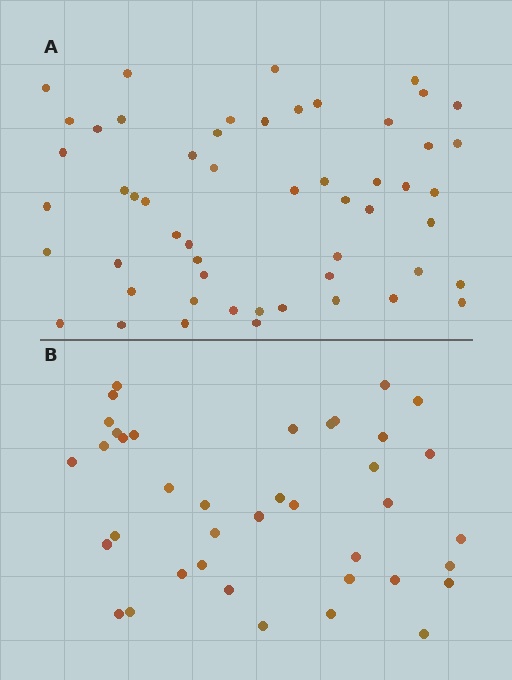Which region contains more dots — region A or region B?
Region A (the top region) has more dots.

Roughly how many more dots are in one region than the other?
Region A has approximately 15 more dots than region B.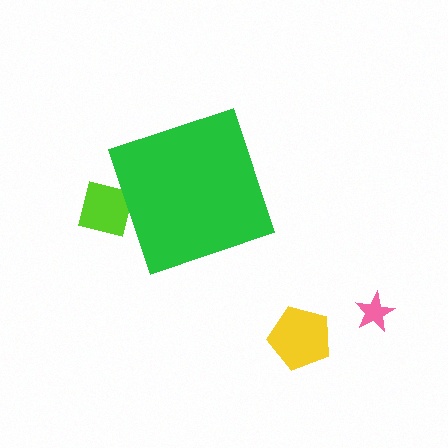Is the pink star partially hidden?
No, the pink star is fully visible.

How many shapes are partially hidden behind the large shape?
1 shape is partially hidden.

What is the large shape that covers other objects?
A green diamond.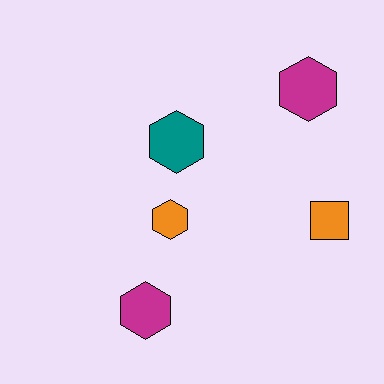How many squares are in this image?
There is 1 square.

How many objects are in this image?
There are 5 objects.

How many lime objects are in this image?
There are no lime objects.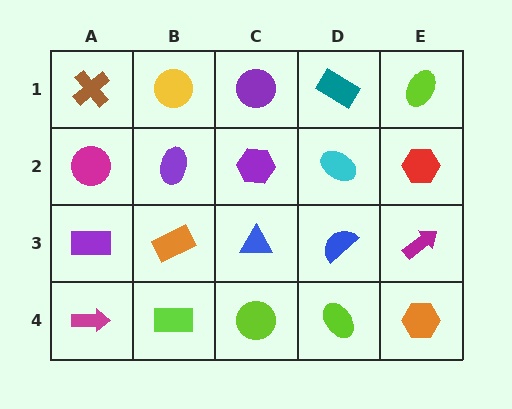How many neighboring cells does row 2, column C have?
4.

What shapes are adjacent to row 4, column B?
An orange rectangle (row 3, column B), a magenta arrow (row 4, column A), a lime circle (row 4, column C).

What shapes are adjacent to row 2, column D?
A teal rectangle (row 1, column D), a blue semicircle (row 3, column D), a purple hexagon (row 2, column C), a red hexagon (row 2, column E).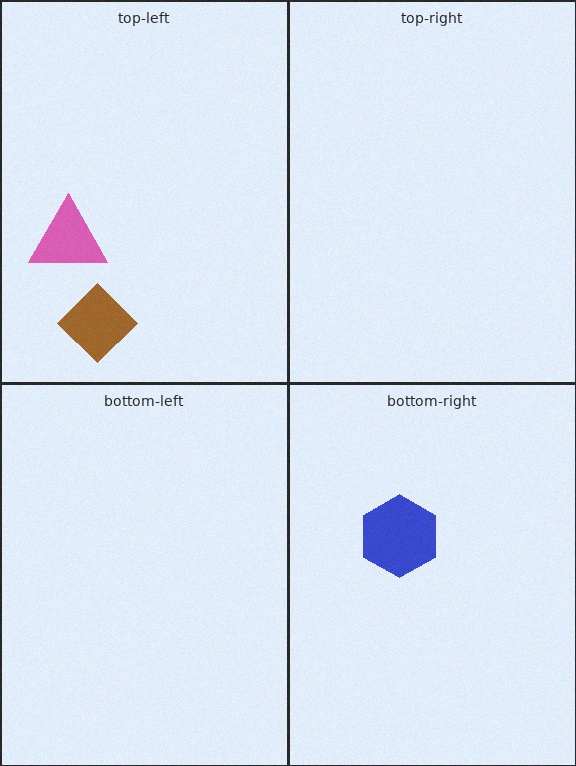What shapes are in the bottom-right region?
The blue hexagon.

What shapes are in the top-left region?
The pink triangle, the brown diamond.